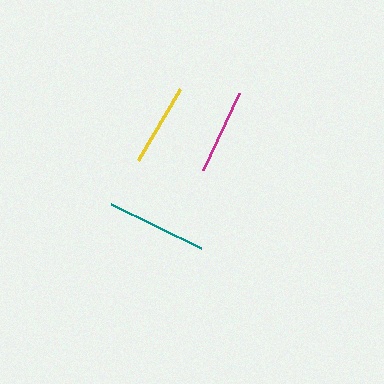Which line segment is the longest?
The teal line is the longest at approximately 101 pixels.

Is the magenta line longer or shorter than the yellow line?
The magenta line is longer than the yellow line.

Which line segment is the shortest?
The yellow line is the shortest at approximately 82 pixels.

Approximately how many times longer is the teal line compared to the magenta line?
The teal line is approximately 1.2 times the length of the magenta line.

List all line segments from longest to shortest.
From longest to shortest: teal, magenta, yellow.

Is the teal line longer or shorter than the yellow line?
The teal line is longer than the yellow line.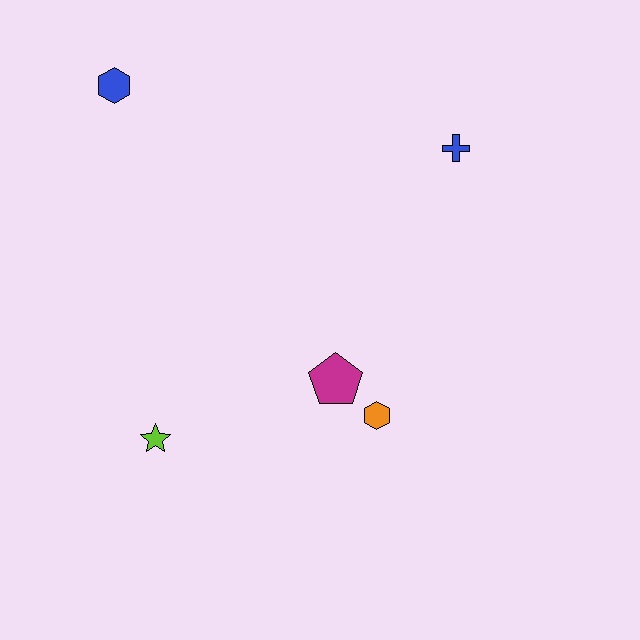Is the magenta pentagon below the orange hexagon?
No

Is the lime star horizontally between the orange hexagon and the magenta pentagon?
No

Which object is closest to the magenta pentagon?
The orange hexagon is closest to the magenta pentagon.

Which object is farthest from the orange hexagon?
The blue hexagon is farthest from the orange hexagon.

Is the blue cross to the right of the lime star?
Yes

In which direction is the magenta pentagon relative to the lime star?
The magenta pentagon is to the right of the lime star.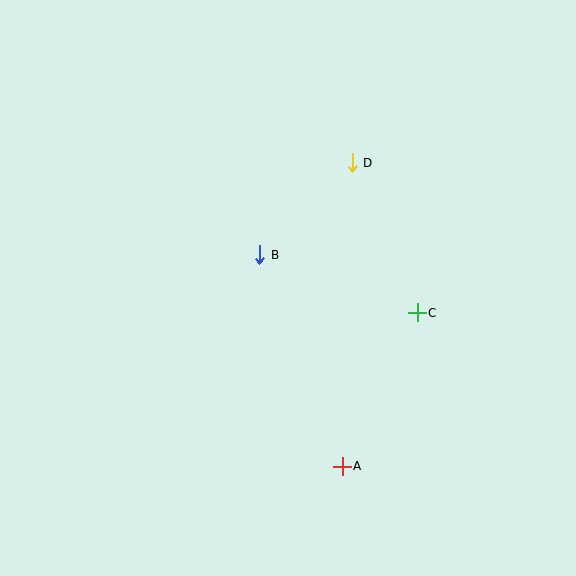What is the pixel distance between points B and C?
The distance between B and C is 168 pixels.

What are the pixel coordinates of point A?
Point A is at (342, 466).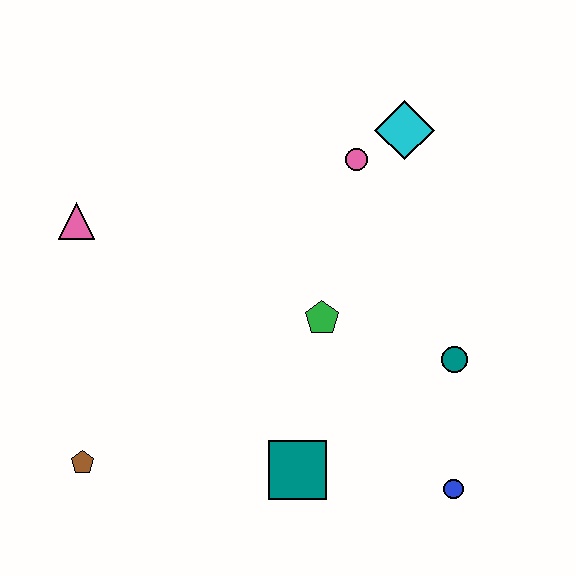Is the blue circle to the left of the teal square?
No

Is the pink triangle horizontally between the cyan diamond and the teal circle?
No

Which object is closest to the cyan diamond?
The pink circle is closest to the cyan diamond.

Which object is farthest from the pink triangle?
The blue circle is farthest from the pink triangle.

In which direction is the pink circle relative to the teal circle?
The pink circle is above the teal circle.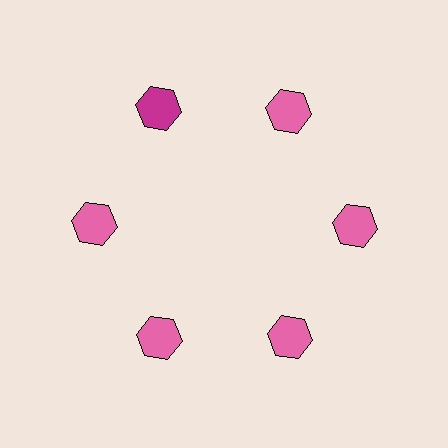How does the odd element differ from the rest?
It has a different color: magenta instead of pink.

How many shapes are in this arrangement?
There are 6 shapes arranged in a ring pattern.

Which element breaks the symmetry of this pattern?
The magenta hexagon at roughly the 11 o'clock position breaks the symmetry. All other shapes are pink hexagons.